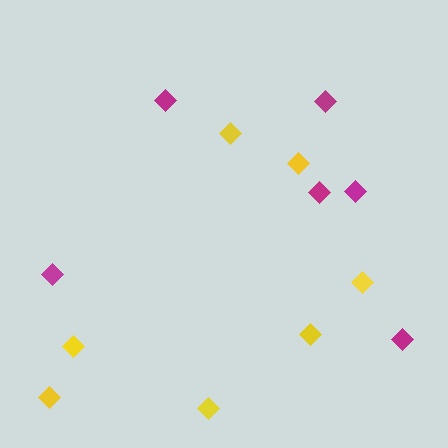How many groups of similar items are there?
There are 2 groups: one group of yellow diamonds (7) and one group of magenta diamonds (6).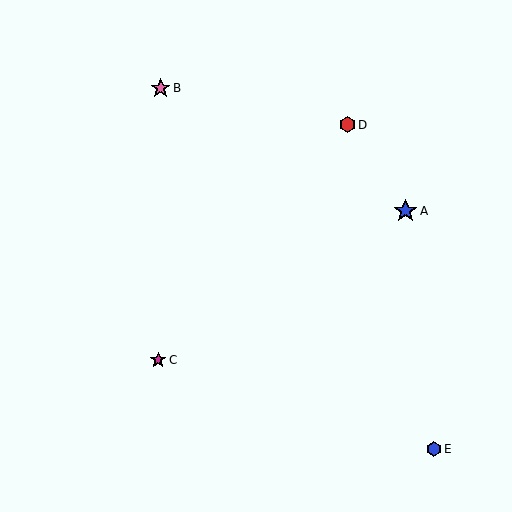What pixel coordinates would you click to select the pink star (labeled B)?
Click at (161, 88) to select the pink star B.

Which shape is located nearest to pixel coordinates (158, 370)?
The magenta star (labeled C) at (158, 360) is nearest to that location.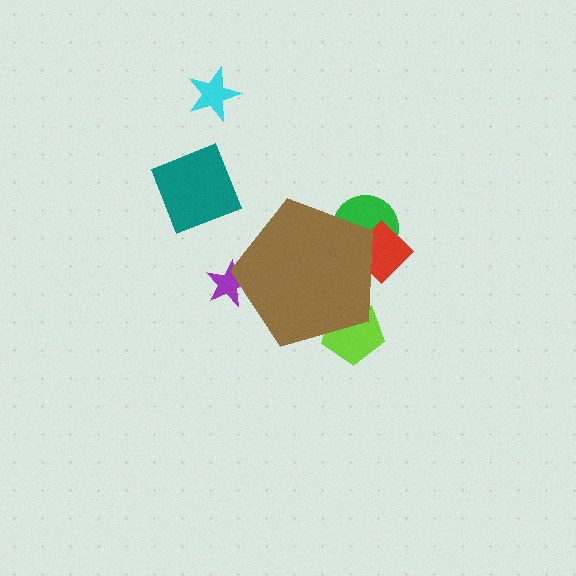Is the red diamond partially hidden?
Yes, the red diamond is partially hidden behind the brown pentagon.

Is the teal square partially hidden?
No, the teal square is fully visible.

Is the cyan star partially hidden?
No, the cyan star is fully visible.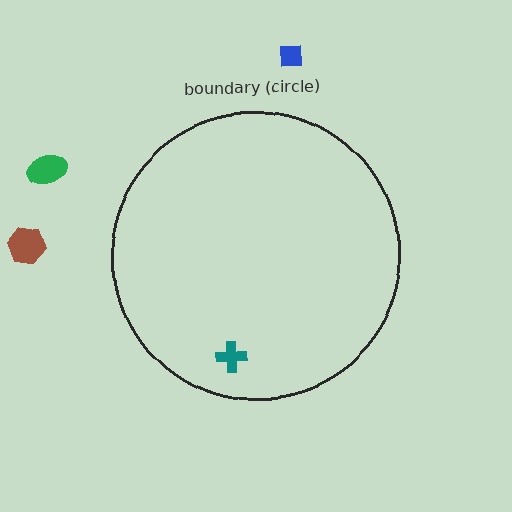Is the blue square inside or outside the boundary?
Outside.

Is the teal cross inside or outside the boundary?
Inside.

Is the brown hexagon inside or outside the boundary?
Outside.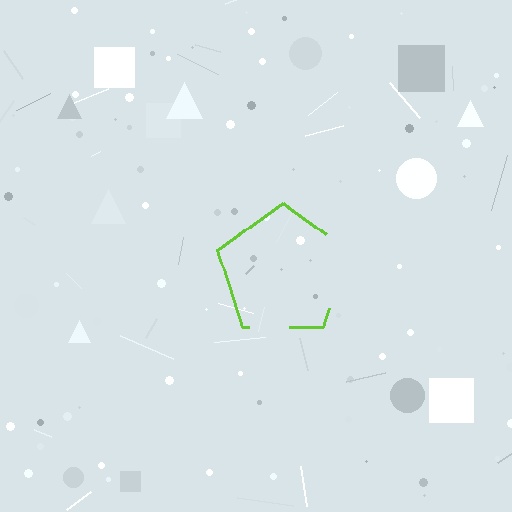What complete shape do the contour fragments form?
The contour fragments form a pentagon.